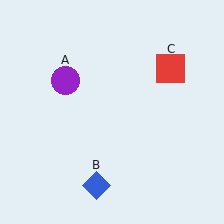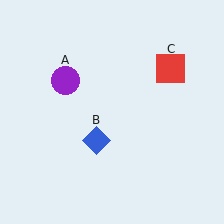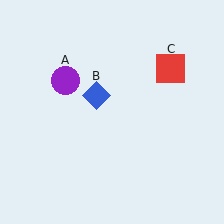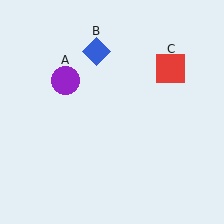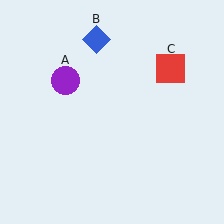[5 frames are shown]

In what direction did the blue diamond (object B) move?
The blue diamond (object B) moved up.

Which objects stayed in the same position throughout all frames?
Purple circle (object A) and red square (object C) remained stationary.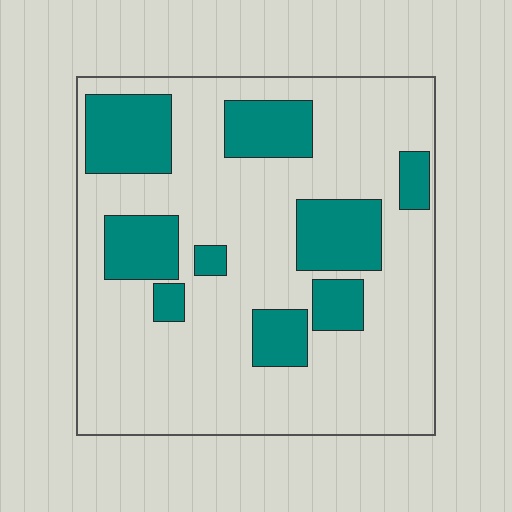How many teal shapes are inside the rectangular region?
9.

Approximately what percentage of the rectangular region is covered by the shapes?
Approximately 25%.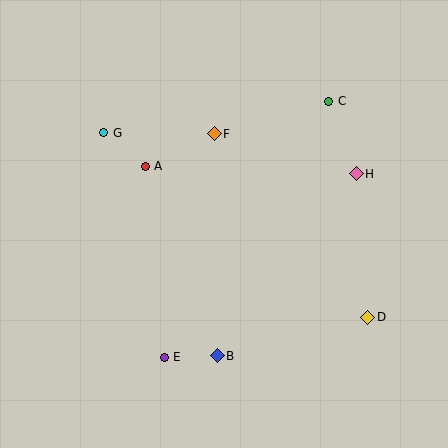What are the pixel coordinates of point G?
Point G is at (104, 133).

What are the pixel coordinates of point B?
Point B is at (217, 356).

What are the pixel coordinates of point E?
Point E is at (164, 357).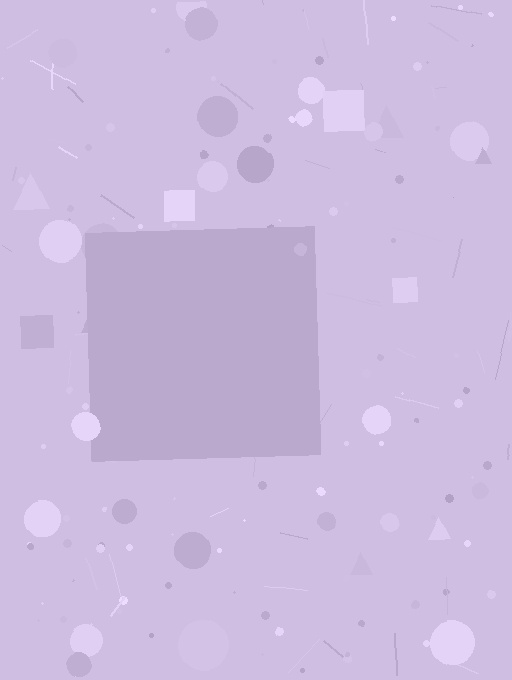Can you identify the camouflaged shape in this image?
The camouflaged shape is a square.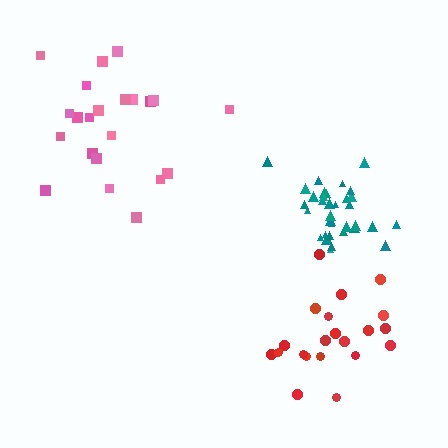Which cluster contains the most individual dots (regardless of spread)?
Teal (35).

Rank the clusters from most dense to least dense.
teal, red, pink.